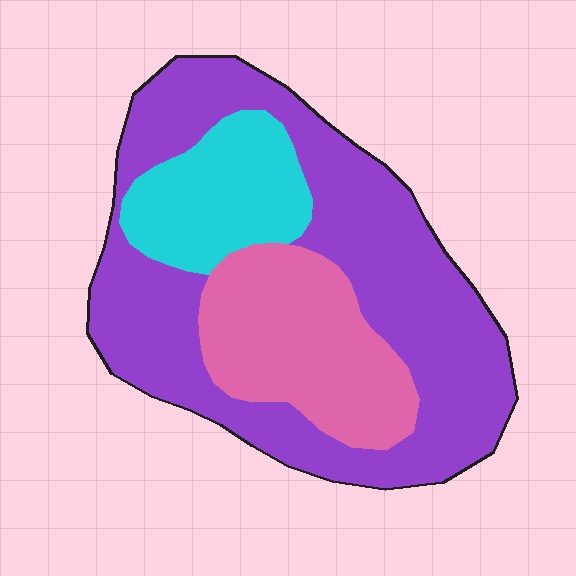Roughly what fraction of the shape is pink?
Pink covers 24% of the shape.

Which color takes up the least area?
Cyan, at roughly 15%.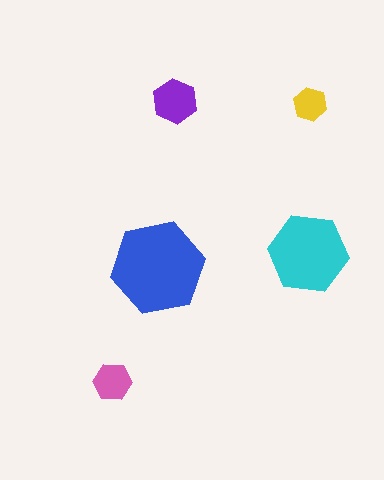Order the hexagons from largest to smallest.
the blue one, the cyan one, the purple one, the pink one, the yellow one.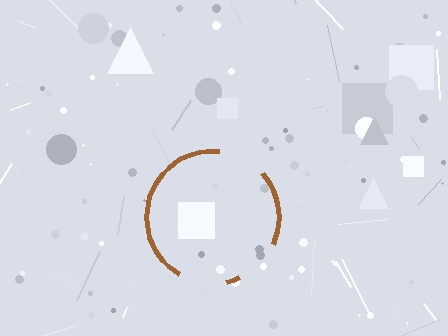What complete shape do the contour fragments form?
The contour fragments form a circle.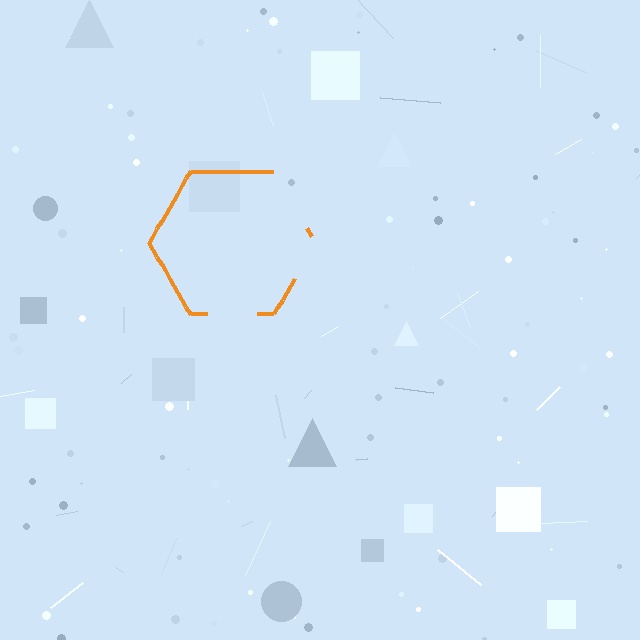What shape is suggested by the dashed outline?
The dashed outline suggests a hexagon.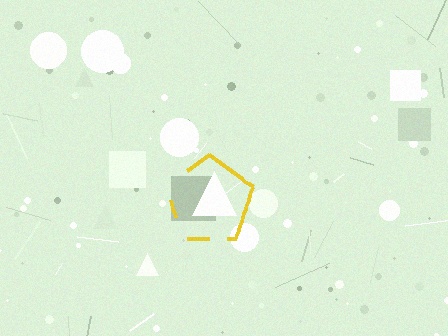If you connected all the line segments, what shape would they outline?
They would outline a pentagon.